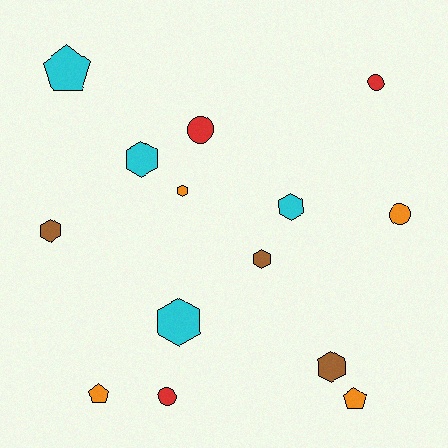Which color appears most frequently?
Cyan, with 4 objects.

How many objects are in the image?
There are 14 objects.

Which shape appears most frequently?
Hexagon, with 7 objects.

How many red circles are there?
There are 3 red circles.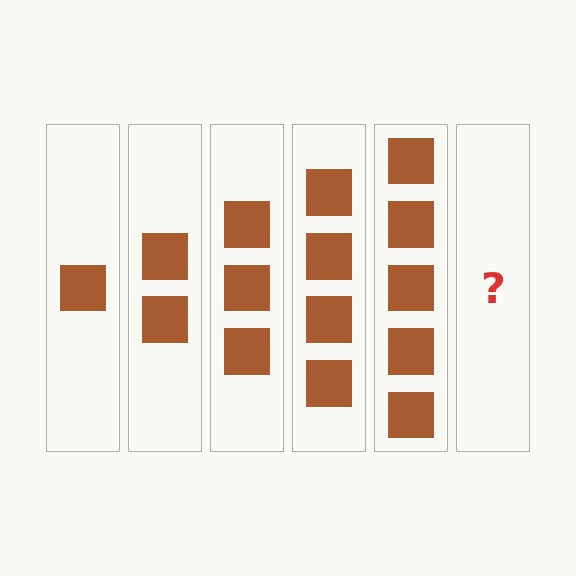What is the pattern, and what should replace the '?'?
The pattern is that each step adds one more square. The '?' should be 6 squares.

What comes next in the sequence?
The next element should be 6 squares.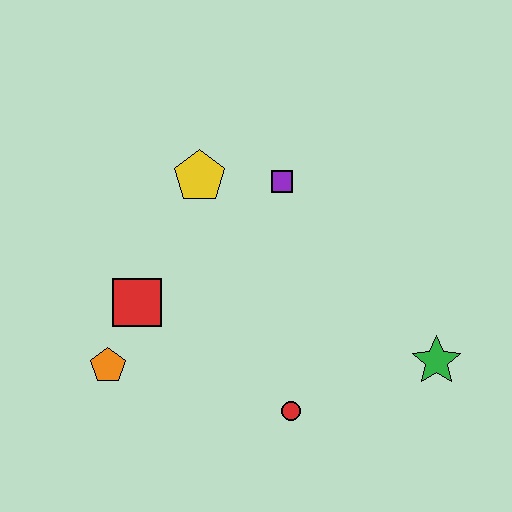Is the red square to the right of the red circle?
No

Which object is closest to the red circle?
The green star is closest to the red circle.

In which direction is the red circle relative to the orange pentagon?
The red circle is to the right of the orange pentagon.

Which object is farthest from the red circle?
The yellow pentagon is farthest from the red circle.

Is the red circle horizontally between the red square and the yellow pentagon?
No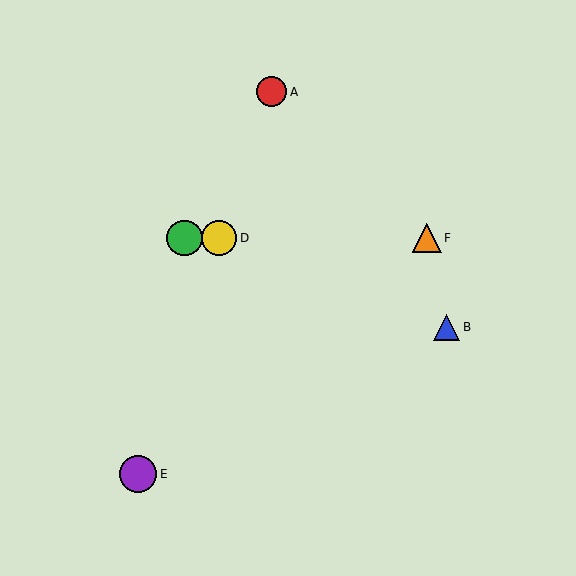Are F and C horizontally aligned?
Yes, both are at y≈238.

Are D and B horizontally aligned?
No, D is at y≈238 and B is at y≈327.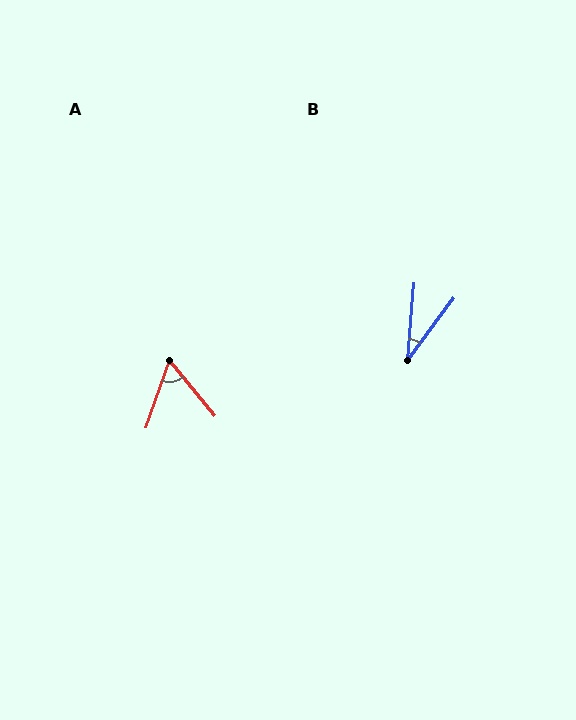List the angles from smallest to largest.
B (33°), A (58°).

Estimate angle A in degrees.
Approximately 58 degrees.